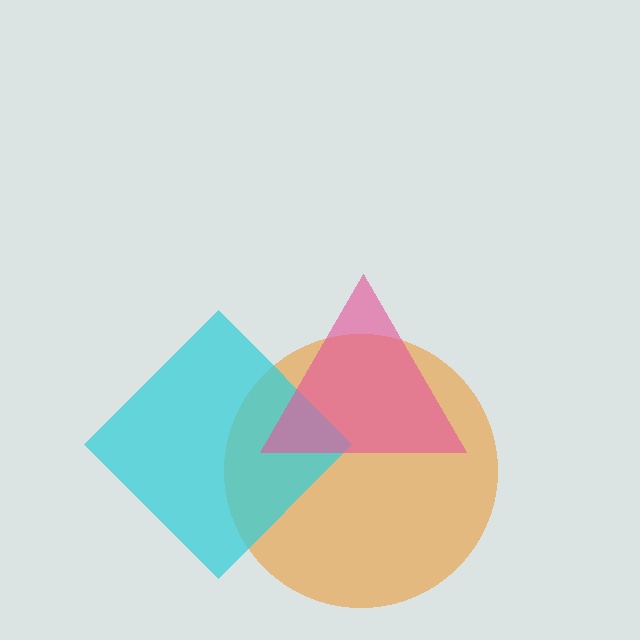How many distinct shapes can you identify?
There are 3 distinct shapes: an orange circle, a cyan diamond, a pink triangle.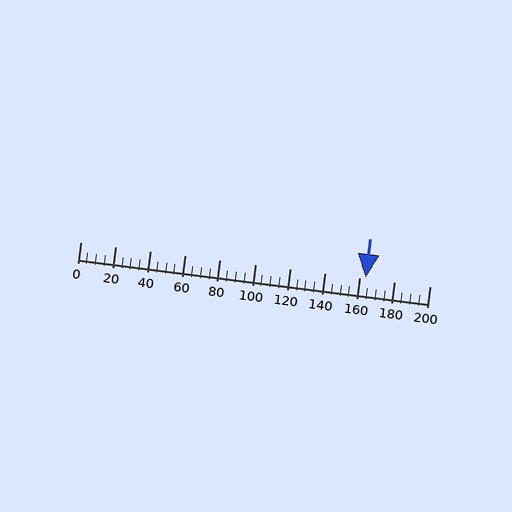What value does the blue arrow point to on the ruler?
The blue arrow points to approximately 163.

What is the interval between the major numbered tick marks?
The major tick marks are spaced 20 units apart.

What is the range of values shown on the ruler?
The ruler shows values from 0 to 200.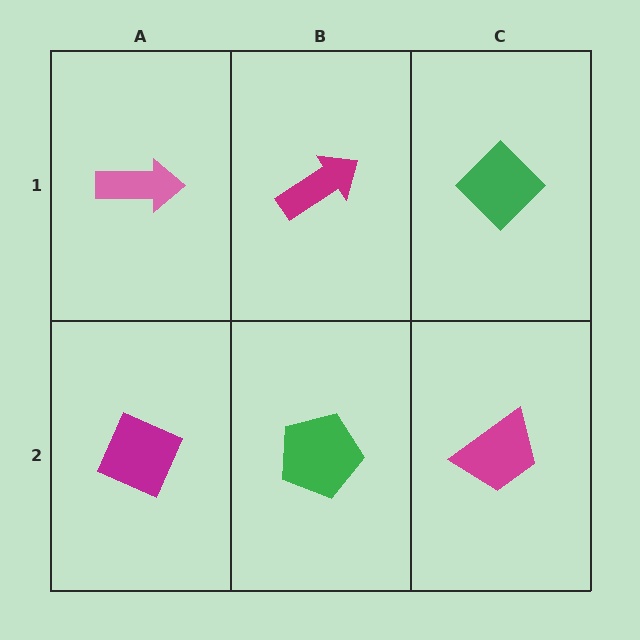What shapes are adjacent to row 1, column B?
A green pentagon (row 2, column B), a pink arrow (row 1, column A), a green diamond (row 1, column C).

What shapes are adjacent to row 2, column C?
A green diamond (row 1, column C), a green pentagon (row 2, column B).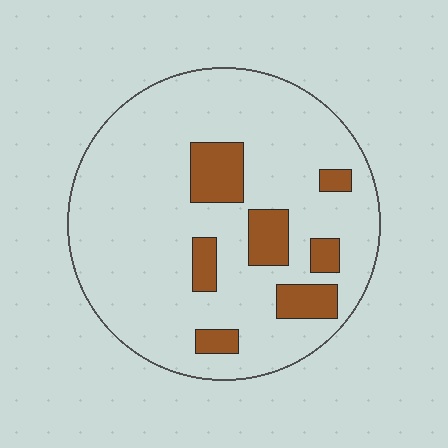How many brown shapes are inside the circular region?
7.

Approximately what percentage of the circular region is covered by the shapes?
Approximately 15%.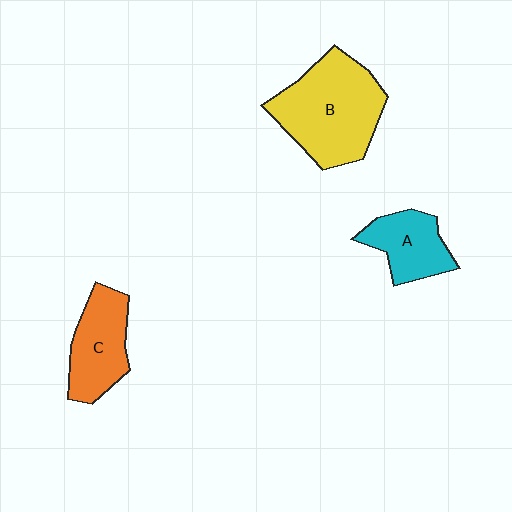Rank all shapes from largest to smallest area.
From largest to smallest: B (yellow), C (orange), A (cyan).